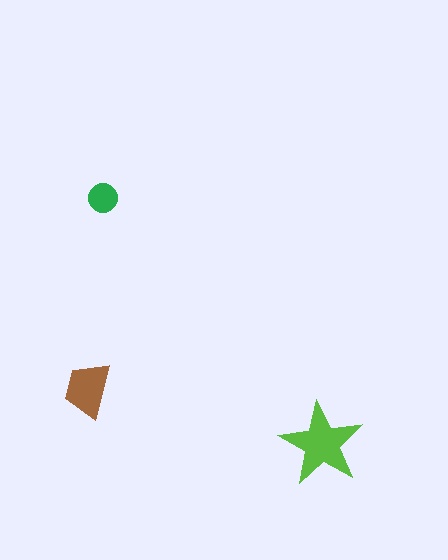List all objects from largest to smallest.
The lime star, the brown trapezoid, the green circle.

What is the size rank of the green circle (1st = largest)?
3rd.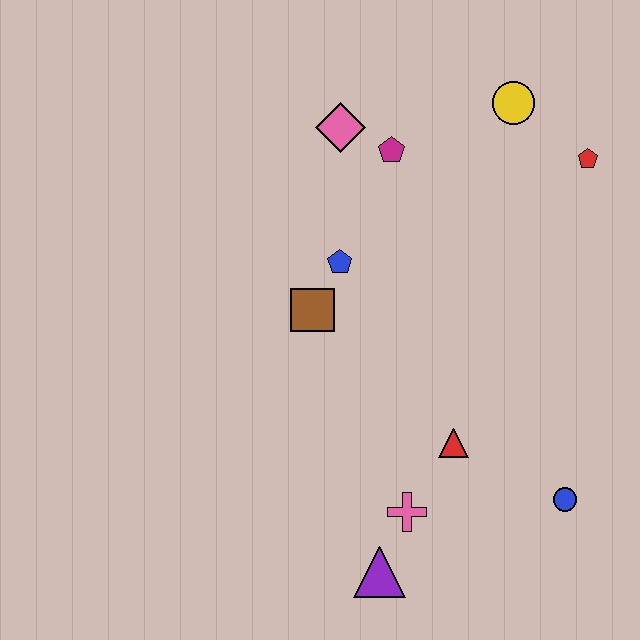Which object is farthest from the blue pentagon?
The blue circle is farthest from the blue pentagon.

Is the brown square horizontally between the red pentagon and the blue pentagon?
No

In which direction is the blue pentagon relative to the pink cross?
The blue pentagon is above the pink cross.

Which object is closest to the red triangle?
The pink cross is closest to the red triangle.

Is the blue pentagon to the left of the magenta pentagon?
Yes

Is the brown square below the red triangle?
No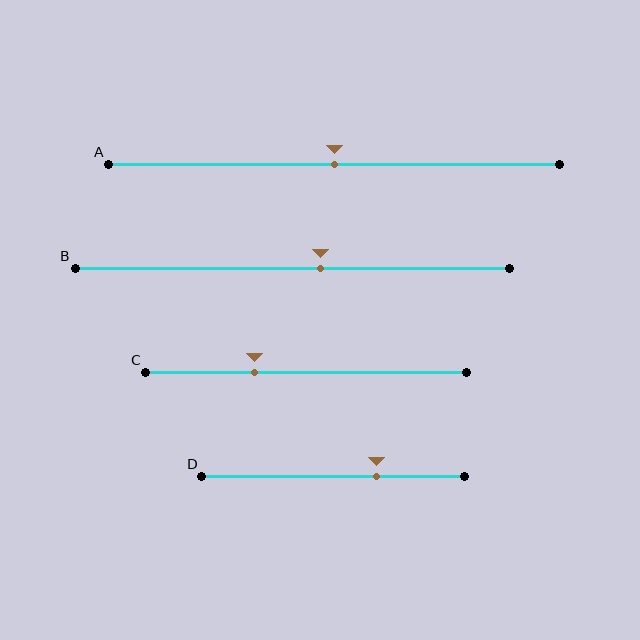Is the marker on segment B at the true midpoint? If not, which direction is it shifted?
No, the marker on segment B is shifted to the right by about 6% of the segment length.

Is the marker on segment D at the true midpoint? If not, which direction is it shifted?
No, the marker on segment D is shifted to the right by about 17% of the segment length.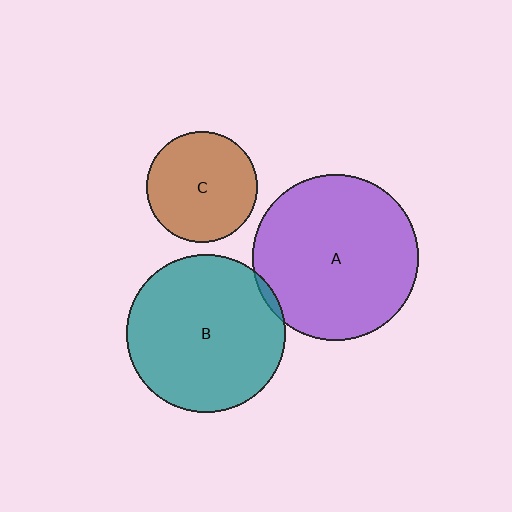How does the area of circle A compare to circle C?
Approximately 2.3 times.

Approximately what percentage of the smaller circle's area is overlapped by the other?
Approximately 5%.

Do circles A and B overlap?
Yes.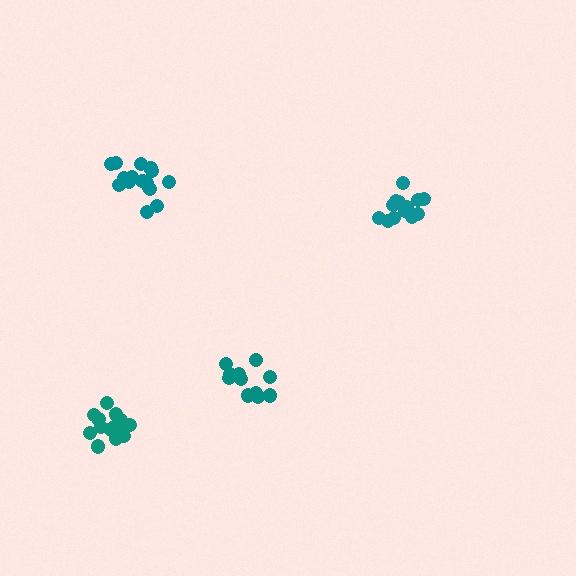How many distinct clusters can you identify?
There are 4 distinct clusters.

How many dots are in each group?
Group 1: 17 dots, Group 2: 13 dots, Group 3: 11 dots, Group 4: 15 dots (56 total).